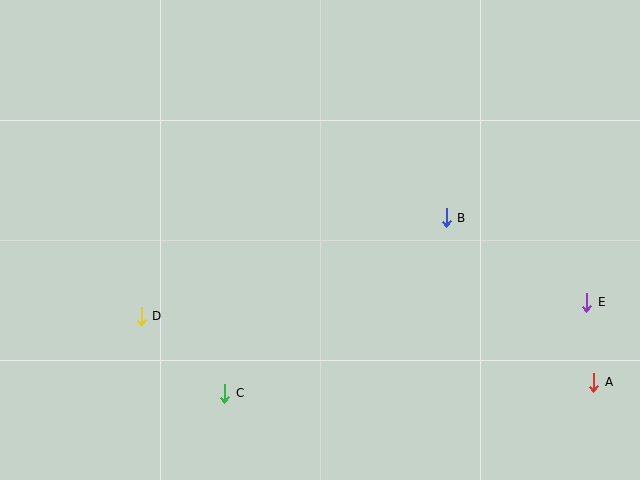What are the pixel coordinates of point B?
Point B is at (446, 218).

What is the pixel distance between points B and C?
The distance between B and C is 283 pixels.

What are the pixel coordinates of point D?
Point D is at (141, 316).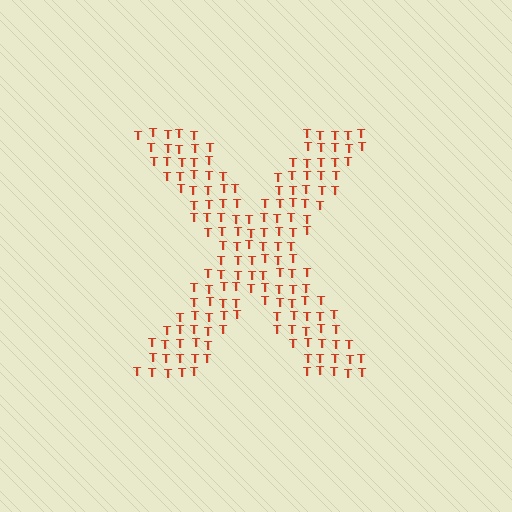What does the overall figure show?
The overall figure shows the letter X.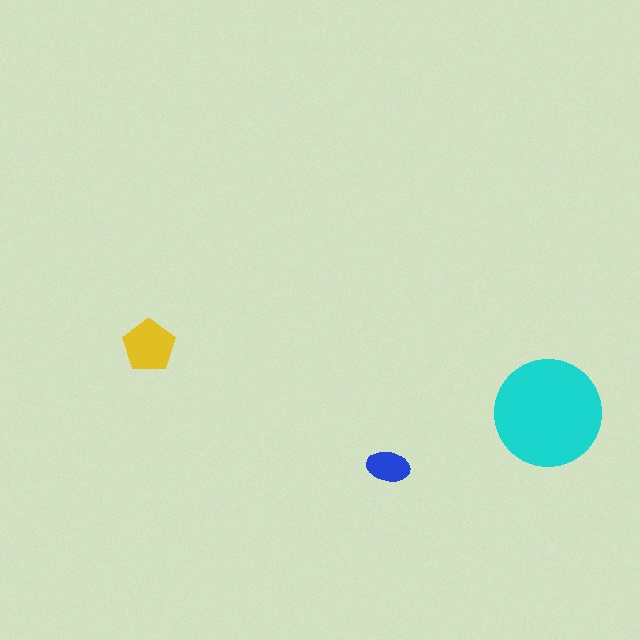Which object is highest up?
The yellow pentagon is topmost.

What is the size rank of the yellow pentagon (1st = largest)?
2nd.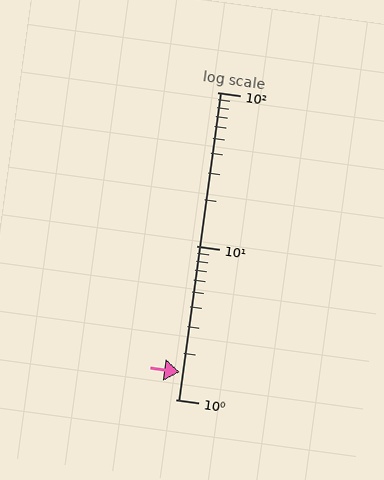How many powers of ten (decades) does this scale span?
The scale spans 2 decades, from 1 to 100.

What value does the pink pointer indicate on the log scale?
The pointer indicates approximately 1.5.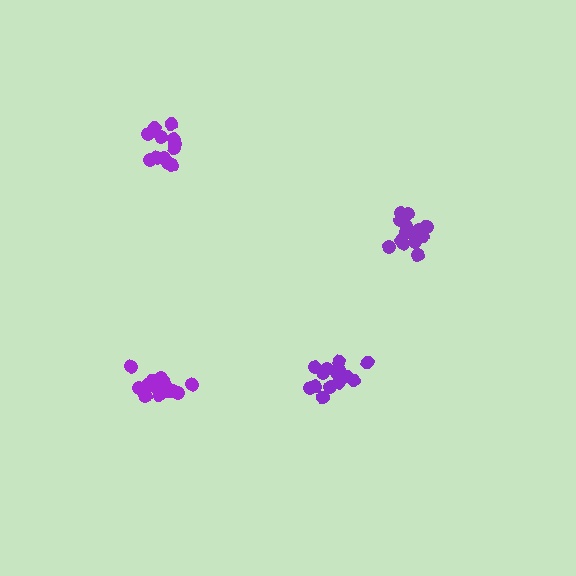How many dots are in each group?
Group 1: 17 dots, Group 2: 16 dots, Group 3: 15 dots, Group 4: 12 dots (60 total).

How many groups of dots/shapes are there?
There are 4 groups.